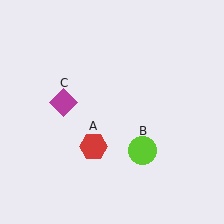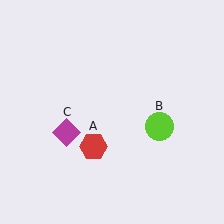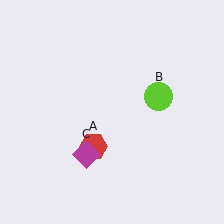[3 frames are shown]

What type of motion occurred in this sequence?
The lime circle (object B), magenta diamond (object C) rotated counterclockwise around the center of the scene.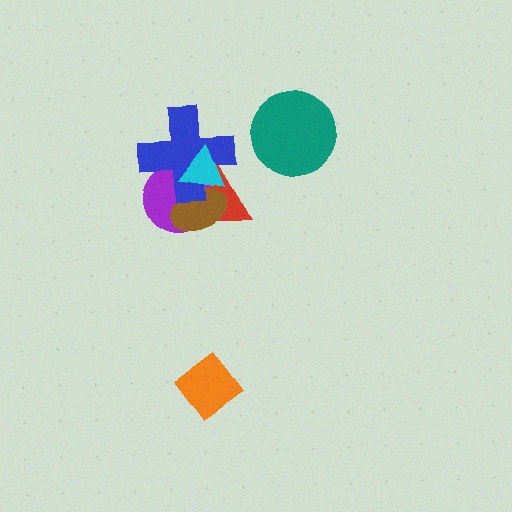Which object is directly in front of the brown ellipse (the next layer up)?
The blue cross is directly in front of the brown ellipse.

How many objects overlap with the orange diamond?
0 objects overlap with the orange diamond.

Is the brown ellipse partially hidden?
Yes, it is partially covered by another shape.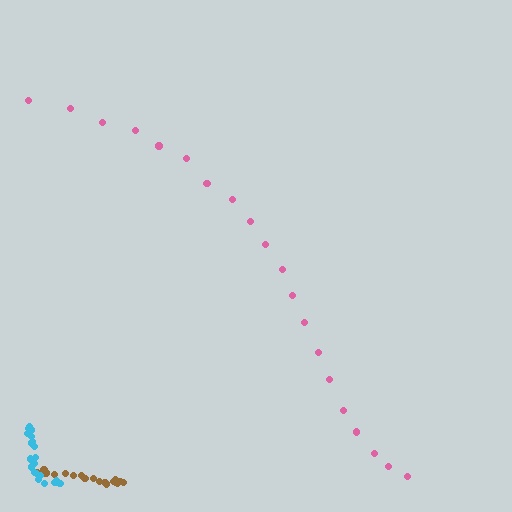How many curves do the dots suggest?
There are 3 distinct paths.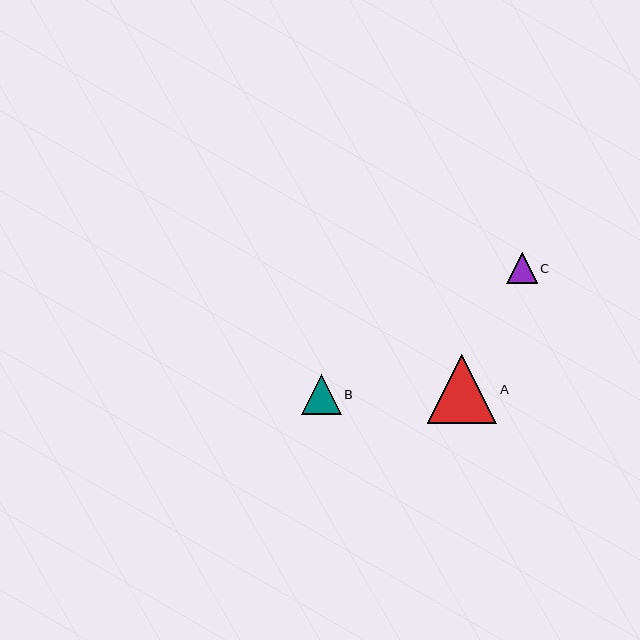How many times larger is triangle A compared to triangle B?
Triangle A is approximately 1.7 times the size of triangle B.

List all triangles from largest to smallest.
From largest to smallest: A, B, C.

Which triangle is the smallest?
Triangle C is the smallest with a size of approximately 31 pixels.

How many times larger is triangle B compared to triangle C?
Triangle B is approximately 1.3 times the size of triangle C.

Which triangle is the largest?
Triangle A is the largest with a size of approximately 70 pixels.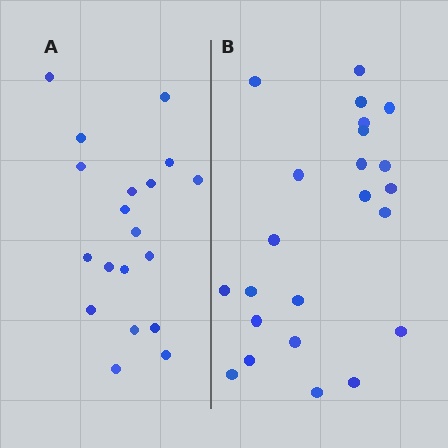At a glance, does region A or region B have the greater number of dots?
Region B (the right region) has more dots.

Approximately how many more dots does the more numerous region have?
Region B has about 4 more dots than region A.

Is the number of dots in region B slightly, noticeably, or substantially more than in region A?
Region B has only slightly more — the two regions are fairly close. The ratio is roughly 1.2 to 1.